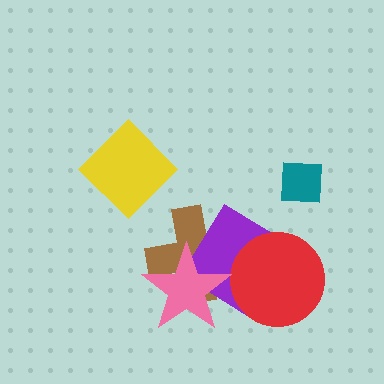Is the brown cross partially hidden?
Yes, it is partially covered by another shape.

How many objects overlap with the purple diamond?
3 objects overlap with the purple diamond.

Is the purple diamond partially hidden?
Yes, it is partially covered by another shape.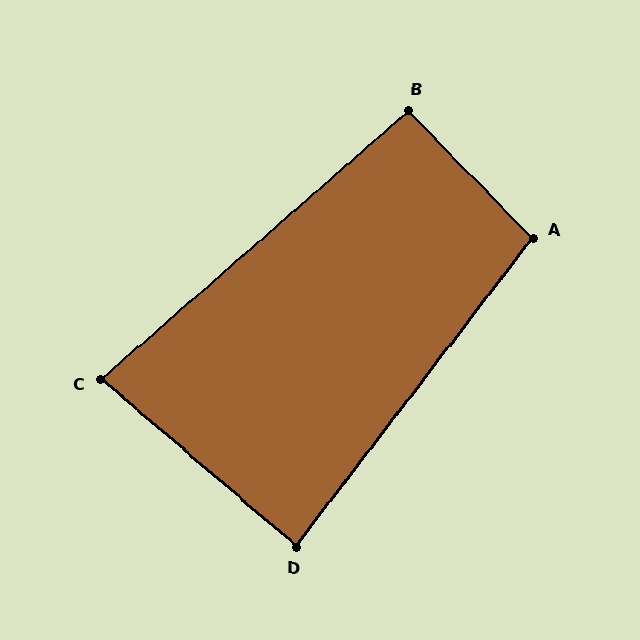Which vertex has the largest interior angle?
A, at approximately 98 degrees.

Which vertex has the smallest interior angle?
C, at approximately 82 degrees.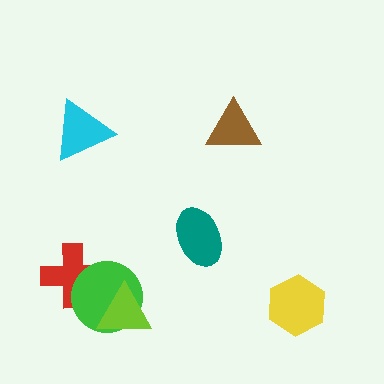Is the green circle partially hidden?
Yes, it is partially covered by another shape.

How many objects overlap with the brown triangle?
0 objects overlap with the brown triangle.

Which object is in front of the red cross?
The green circle is in front of the red cross.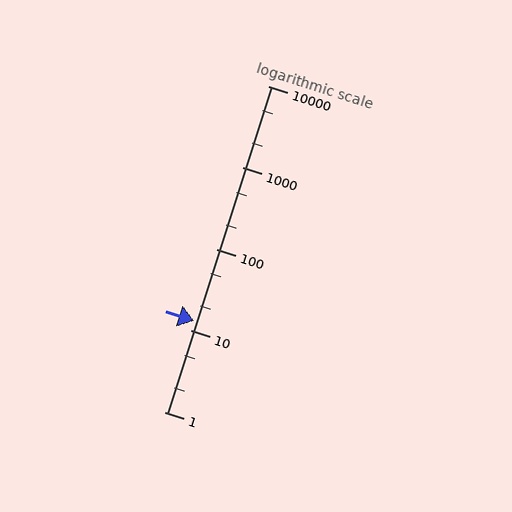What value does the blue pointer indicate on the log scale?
The pointer indicates approximately 13.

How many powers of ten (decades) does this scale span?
The scale spans 4 decades, from 1 to 10000.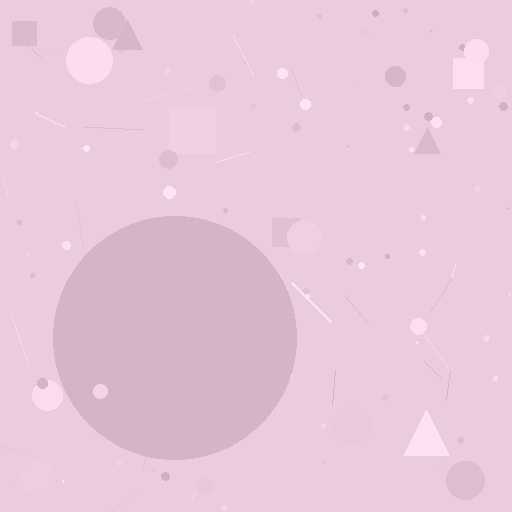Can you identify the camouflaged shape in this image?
The camouflaged shape is a circle.